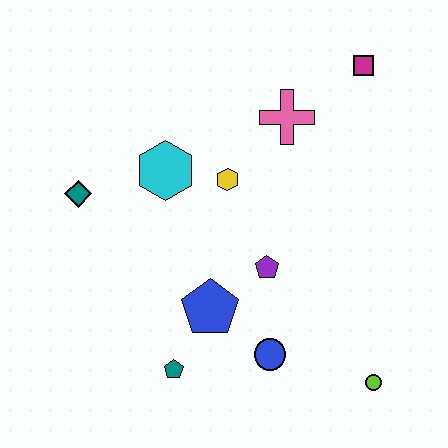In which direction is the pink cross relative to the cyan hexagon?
The pink cross is to the right of the cyan hexagon.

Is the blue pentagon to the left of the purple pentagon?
Yes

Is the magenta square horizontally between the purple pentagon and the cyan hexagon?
No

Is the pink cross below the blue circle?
No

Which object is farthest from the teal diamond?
The lime circle is farthest from the teal diamond.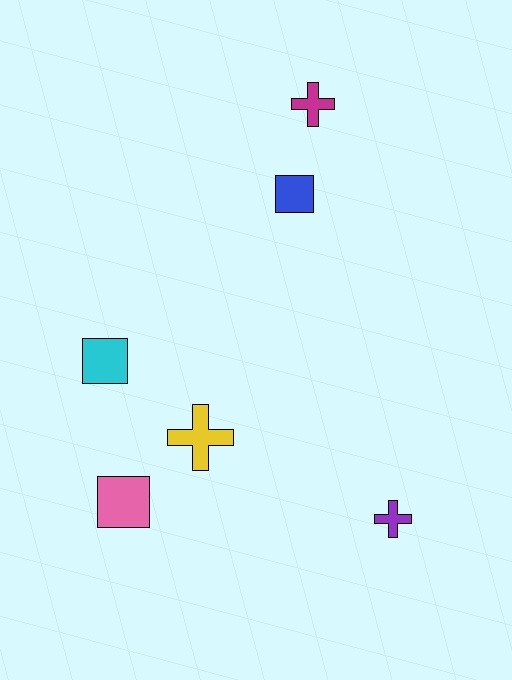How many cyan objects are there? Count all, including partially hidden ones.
There is 1 cyan object.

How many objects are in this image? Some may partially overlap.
There are 6 objects.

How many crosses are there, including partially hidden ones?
There are 3 crosses.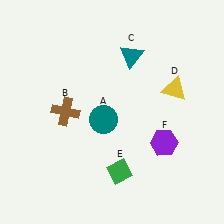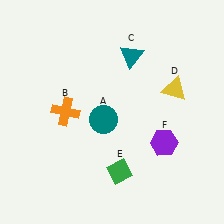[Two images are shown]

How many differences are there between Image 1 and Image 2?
There is 1 difference between the two images.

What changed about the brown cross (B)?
In Image 1, B is brown. In Image 2, it changed to orange.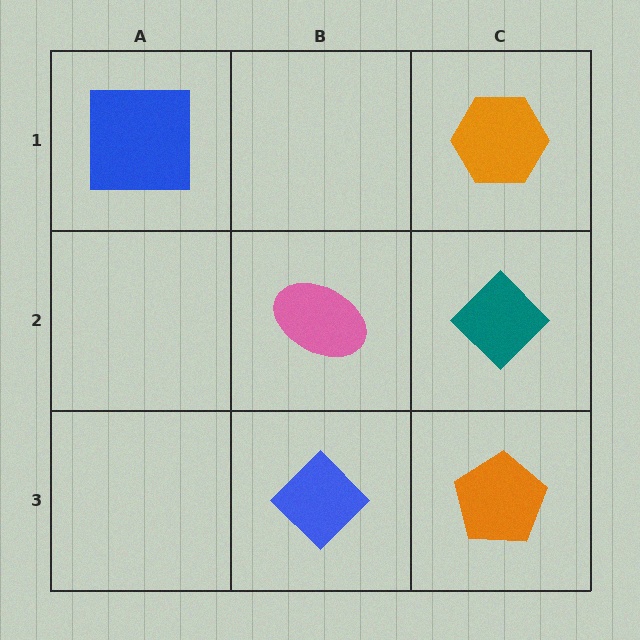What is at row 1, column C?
An orange hexagon.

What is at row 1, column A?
A blue square.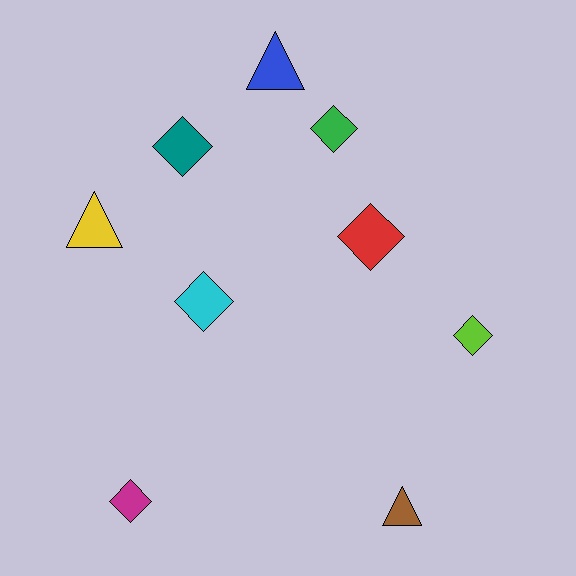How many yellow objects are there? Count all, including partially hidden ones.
There is 1 yellow object.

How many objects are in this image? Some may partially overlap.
There are 9 objects.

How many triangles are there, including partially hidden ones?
There are 3 triangles.